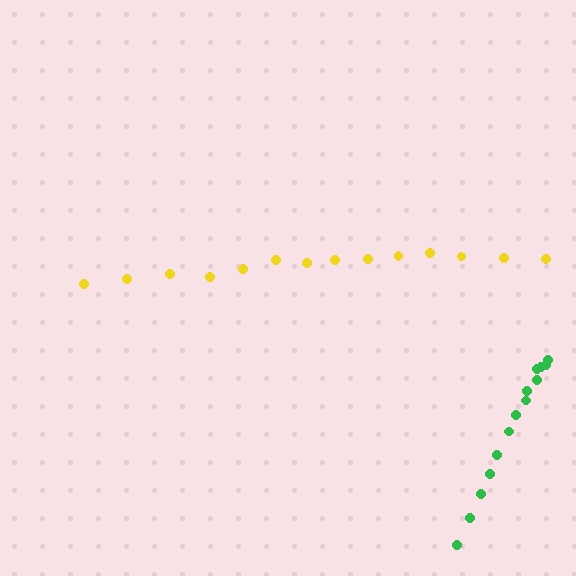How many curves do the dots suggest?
There are 2 distinct paths.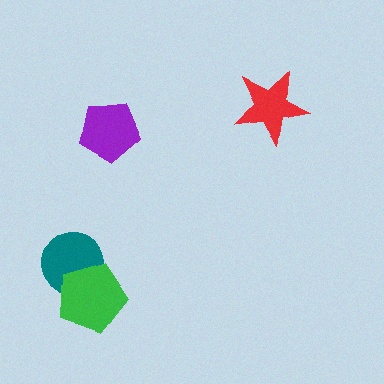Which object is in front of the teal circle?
The green pentagon is in front of the teal circle.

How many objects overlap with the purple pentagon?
0 objects overlap with the purple pentagon.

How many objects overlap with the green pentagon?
1 object overlaps with the green pentagon.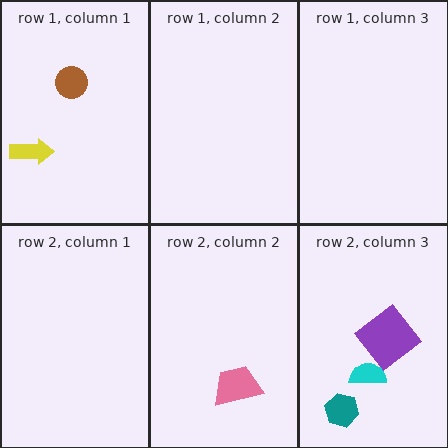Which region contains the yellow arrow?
The row 1, column 1 region.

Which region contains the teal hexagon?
The row 2, column 3 region.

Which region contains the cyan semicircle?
The row 2, column 3 region.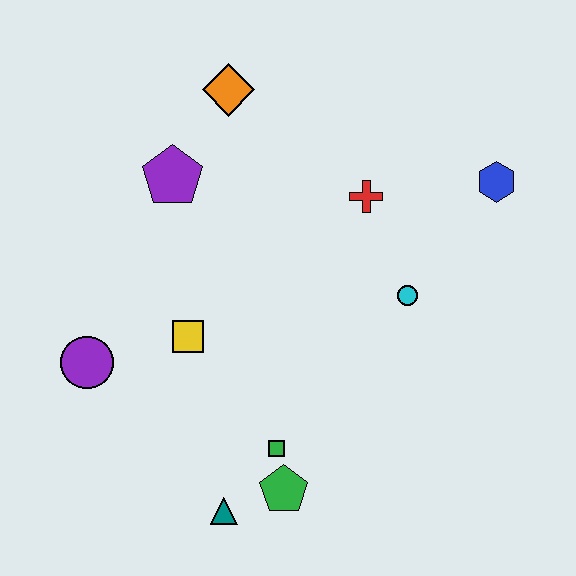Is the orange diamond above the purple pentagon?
Yes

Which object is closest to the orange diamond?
The purple pentagon is closest to the orange diamond.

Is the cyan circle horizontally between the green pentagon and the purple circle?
No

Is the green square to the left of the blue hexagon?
Yes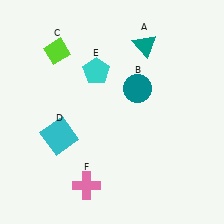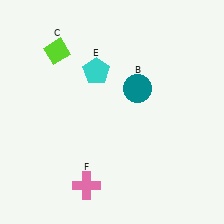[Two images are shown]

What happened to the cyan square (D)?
The cyan square (D) was removed in Image 2. It was in the bottom-left area of Image 1.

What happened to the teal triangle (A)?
The teal triangle (A) was removed in Image 2. It was in the top-right area of Image 1.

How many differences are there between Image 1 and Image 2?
There are 2 differences between the two images.